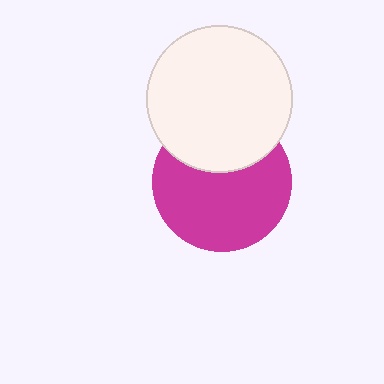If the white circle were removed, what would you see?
You would see the complete magenta circle.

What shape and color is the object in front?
The object in front is a white circle.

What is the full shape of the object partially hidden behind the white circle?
The partially hidden object is a magenta circle.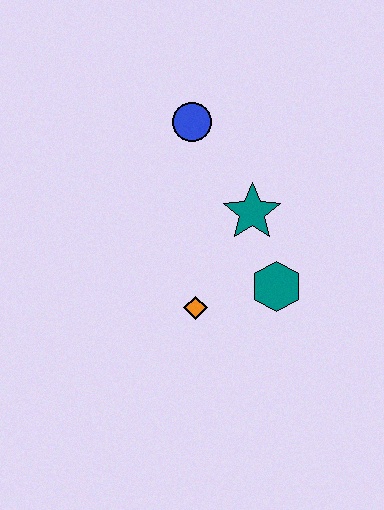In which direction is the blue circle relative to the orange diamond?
The blue circle is above the orange diamond.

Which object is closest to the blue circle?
The teal star is closest to the blue circle.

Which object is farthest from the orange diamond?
The blue circle is farthest from the orange diamond.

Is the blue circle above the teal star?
Yes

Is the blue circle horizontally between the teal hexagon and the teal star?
No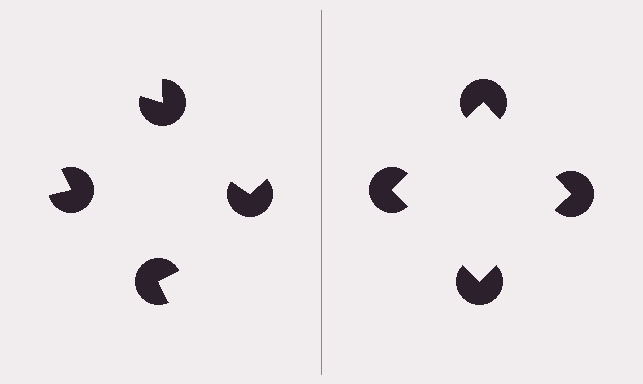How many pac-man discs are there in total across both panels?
8 — 4 on each side.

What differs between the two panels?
The pac-man discs are positioned identically on both sides; only the wedge orientations differ. On the right they align to a square; on the left they are misaligned.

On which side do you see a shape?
An illusory square appears on the right side. On the left side the wedge cuts are rotated, so no coherent shape forms.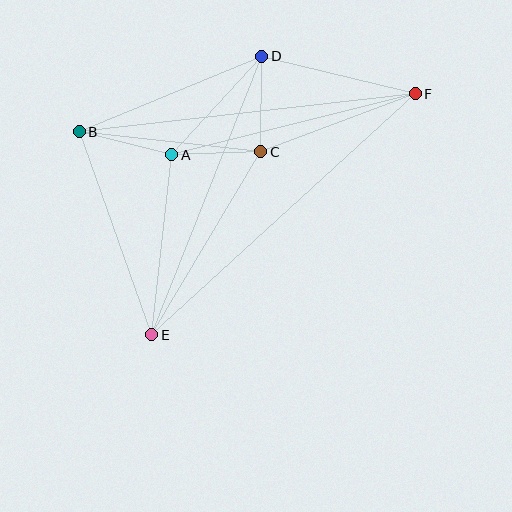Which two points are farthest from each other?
Points E and F are farthest from each other.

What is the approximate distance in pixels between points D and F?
The distance between D and F is approximately 158 pixels.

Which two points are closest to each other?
Points A and C are closest to each other.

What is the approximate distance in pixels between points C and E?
The distance between C and E is approximately 213 pixels.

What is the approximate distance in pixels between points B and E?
The distance between B and E is approximately 215 pixels.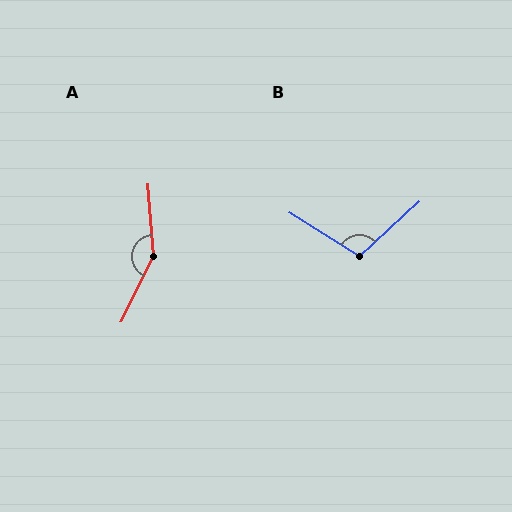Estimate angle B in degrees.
Approximately 105 degrees.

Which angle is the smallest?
B, at approximately 105 degrees.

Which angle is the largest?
A, at approximately 149 degrees.